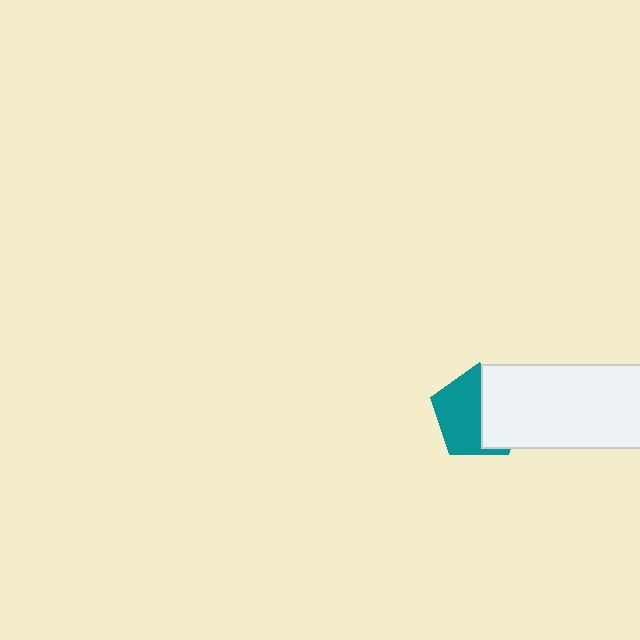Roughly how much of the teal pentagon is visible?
About half of it is visible (roughly 56%).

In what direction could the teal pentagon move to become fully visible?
The teal pentagon could move left. That would shift it out from behind the white rectangle entirely.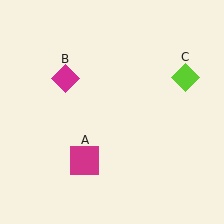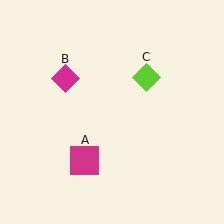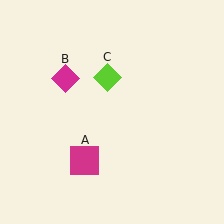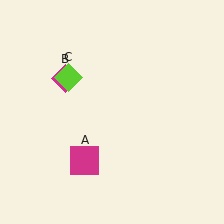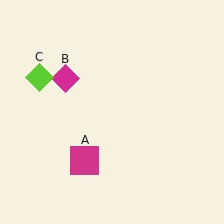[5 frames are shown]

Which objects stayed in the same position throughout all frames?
Magenta square (object A) and magenta diamond (object B) remained stationary.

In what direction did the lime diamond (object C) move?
The lime diamond (object C) moved left.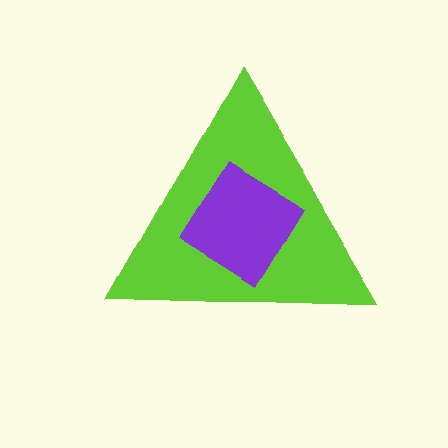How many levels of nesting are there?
2.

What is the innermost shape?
The purple diamond.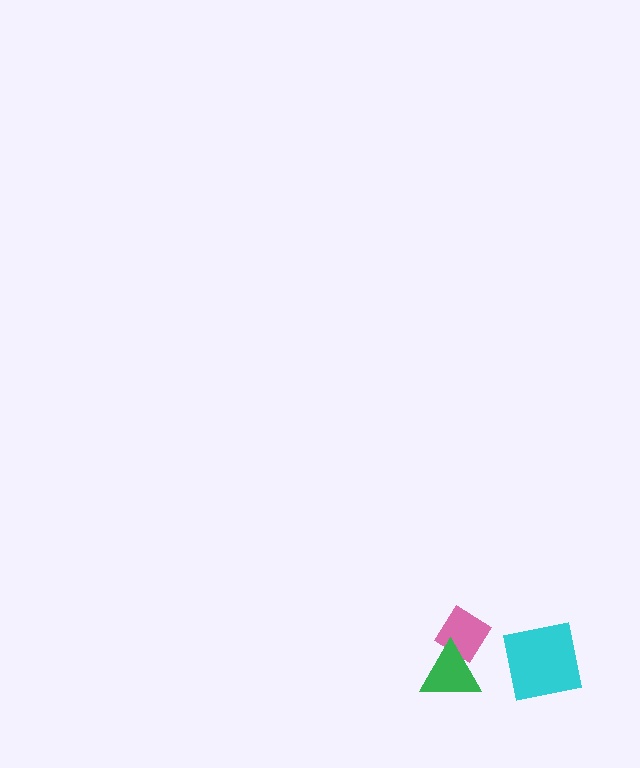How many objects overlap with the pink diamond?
1 object overlaps with the pink diamond.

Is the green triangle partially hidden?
No, no other shape covers it.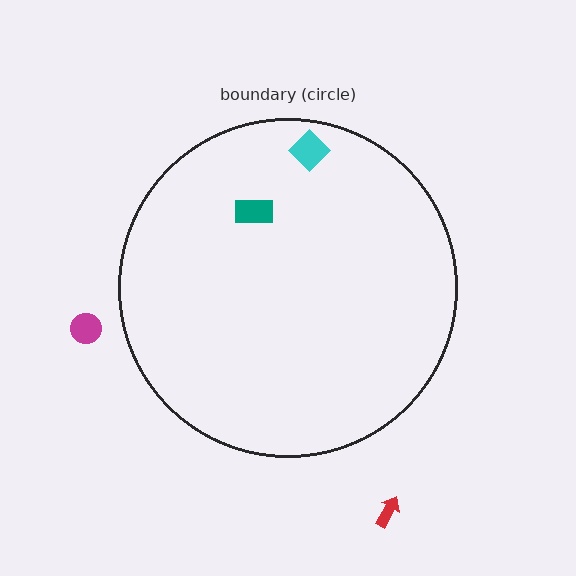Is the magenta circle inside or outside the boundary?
Outside.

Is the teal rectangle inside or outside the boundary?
Inside.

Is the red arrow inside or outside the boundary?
Outside.